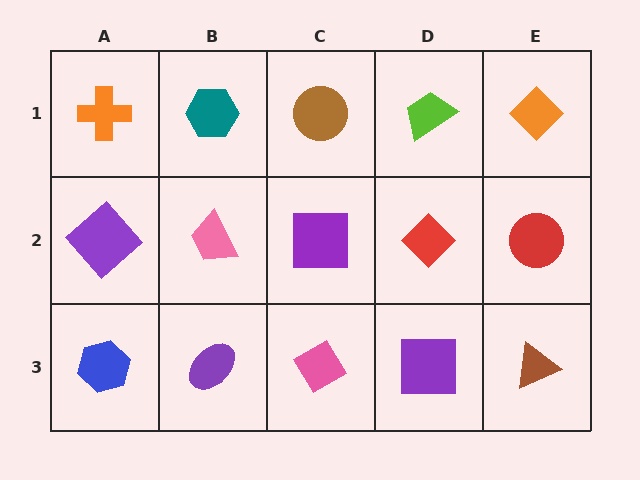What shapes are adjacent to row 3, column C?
A purple square (row 2, column C), a purple ellipse (row 3, column B), a purple square (row 3, column D).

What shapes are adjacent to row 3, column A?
A purple diamond (row 2, column A), a purple ellipse (row 3, column B).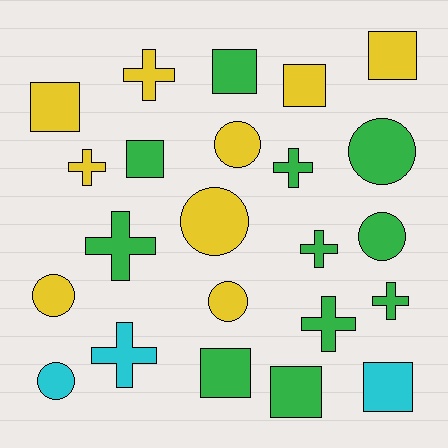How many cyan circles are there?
There is 1 cyan circle.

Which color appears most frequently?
Green, with 11 objects.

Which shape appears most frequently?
Square, with 8 objects.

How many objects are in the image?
There are 23 objects.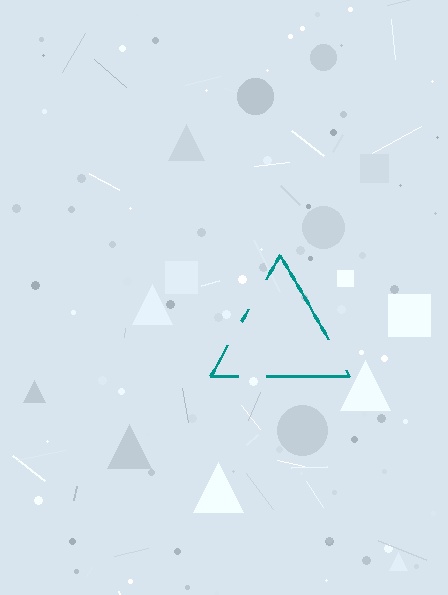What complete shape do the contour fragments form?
The contour fragments form a triangle.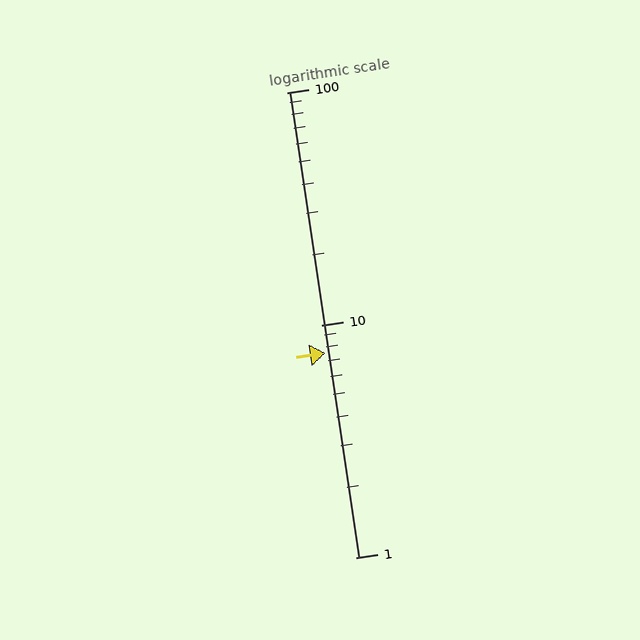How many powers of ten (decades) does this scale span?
The scale spans 2 decades, from 1 to 100.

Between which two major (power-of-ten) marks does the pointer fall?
The pointer is between 1 and 10.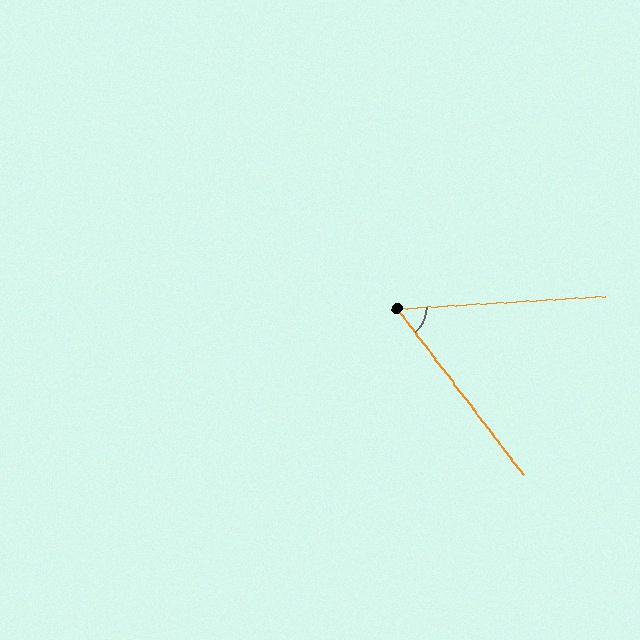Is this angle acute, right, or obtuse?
It is acute.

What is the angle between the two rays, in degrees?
Approximately 56 degrees.